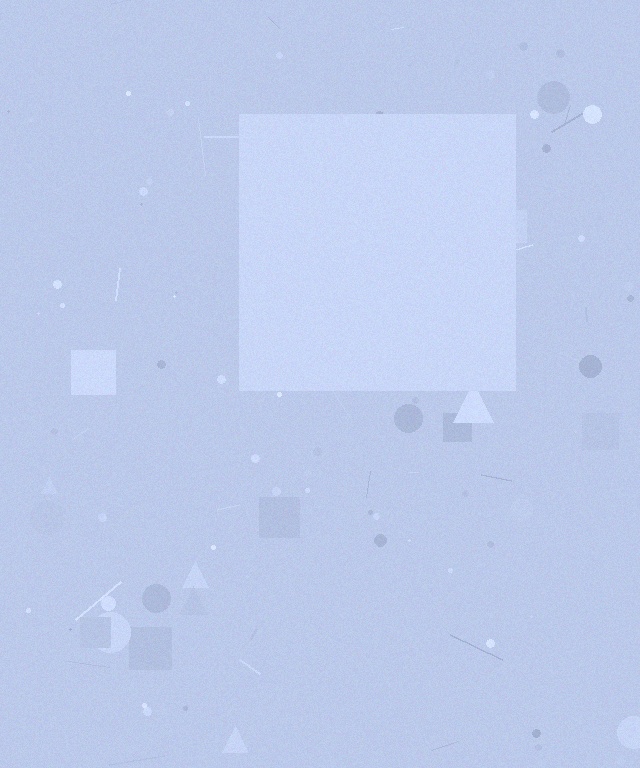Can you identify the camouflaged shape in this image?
The camouflaged shape is a square.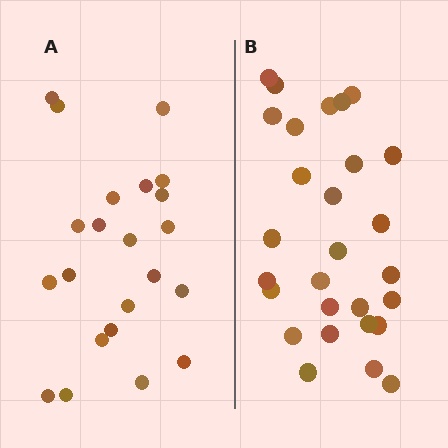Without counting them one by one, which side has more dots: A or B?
Region B (the right region) has more dots.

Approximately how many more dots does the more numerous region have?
Region B has about 6 more dots than region A.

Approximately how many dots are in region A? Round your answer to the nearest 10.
About 20 dots. (The exact count is 22, which rounds to 20.)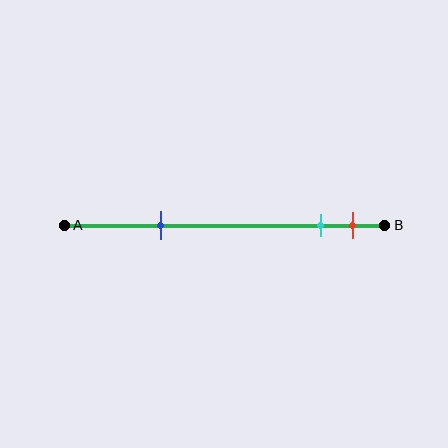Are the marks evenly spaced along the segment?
No, the marks are not evenly spaced.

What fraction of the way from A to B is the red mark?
The red mark is approximately 90% (0.9) of the way from A to B.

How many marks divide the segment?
There are 3 marks dividing the segment.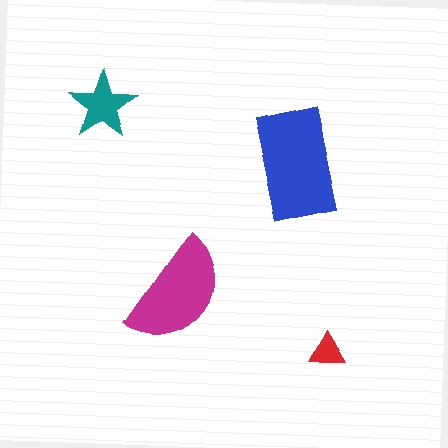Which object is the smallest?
The red triangle.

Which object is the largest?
The blue rectangle.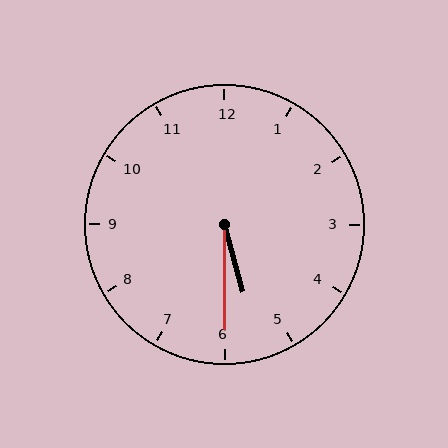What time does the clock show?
5:30.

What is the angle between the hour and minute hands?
Approximately 15 degrees.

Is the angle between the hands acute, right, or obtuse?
It is acute.